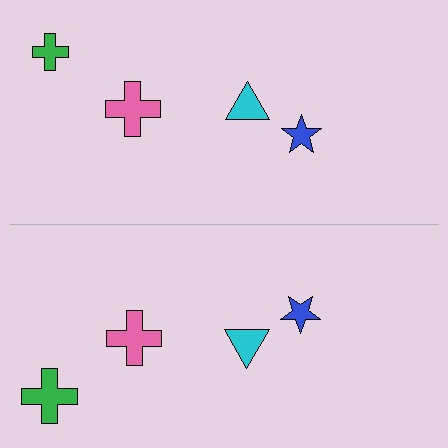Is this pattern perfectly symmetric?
No, the pattern is not perfectly symmetric. The green cross on the bottom side has a different size than its mirror counterpart.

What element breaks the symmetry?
The green cross on the bottom side has a different size than its mirror counterpart.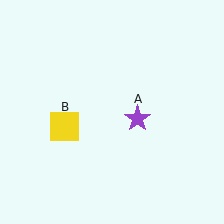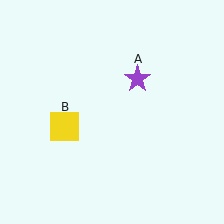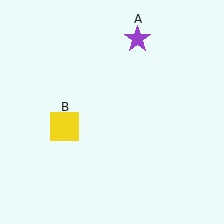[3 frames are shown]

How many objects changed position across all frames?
1 object changed position: purple star (object A).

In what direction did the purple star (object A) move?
The purple star (object A) moved up.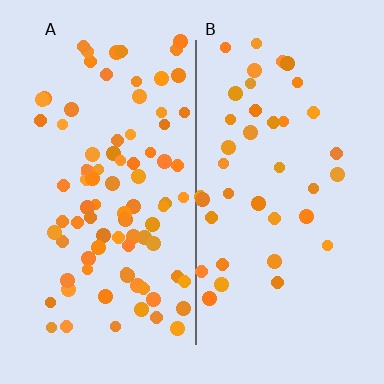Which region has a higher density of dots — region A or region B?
A (the left).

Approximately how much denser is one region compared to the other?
Approximately 2.3× — region A over region B.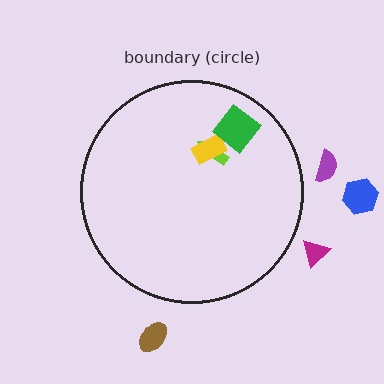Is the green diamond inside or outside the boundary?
Inside.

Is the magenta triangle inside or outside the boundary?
Outside.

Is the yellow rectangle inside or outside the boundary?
Inside.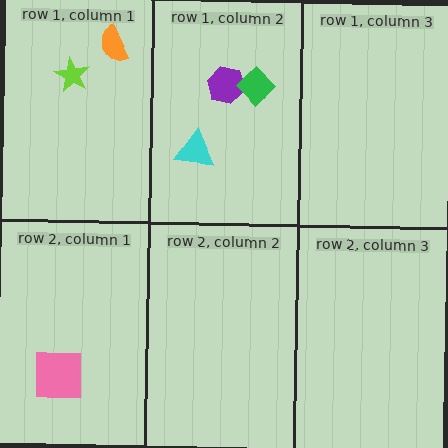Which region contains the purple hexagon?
The row 1, column 2 region.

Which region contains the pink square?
The row 2, column 1 region.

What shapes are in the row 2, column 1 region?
The pink square.